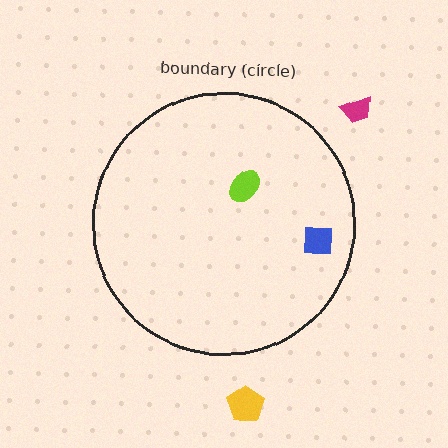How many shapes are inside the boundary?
2 inside, 2 outside.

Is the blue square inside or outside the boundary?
Inside.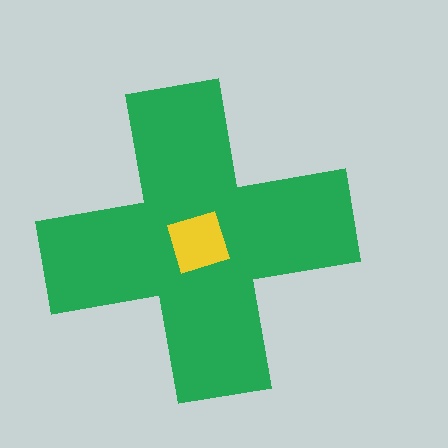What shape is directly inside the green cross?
The yellow diamond.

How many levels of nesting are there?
2.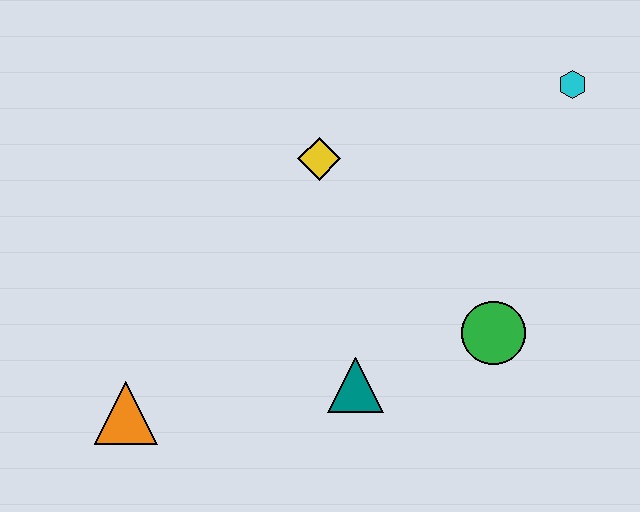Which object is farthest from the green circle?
The orange triangle is farthest from the green circle.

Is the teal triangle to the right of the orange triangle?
Yes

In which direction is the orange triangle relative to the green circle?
The orange triangle is to the left of the green circle.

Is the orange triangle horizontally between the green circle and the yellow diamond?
No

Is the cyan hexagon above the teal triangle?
Yes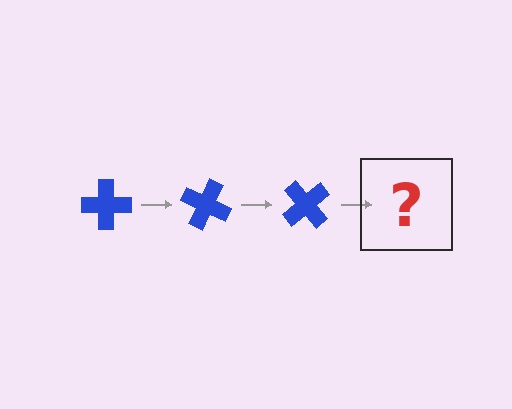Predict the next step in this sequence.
The next step is a blue cross rotated 75 degrees.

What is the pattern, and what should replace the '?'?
The pattern is that the cross rotates 25 degrees each step. The '?' should be a blue cross rotated 75 degrees.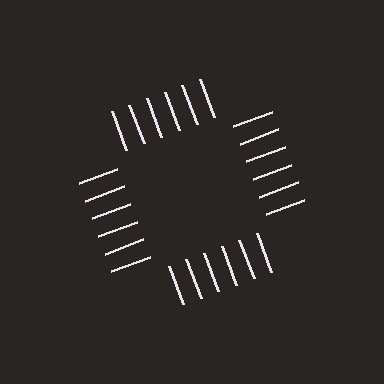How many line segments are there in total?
24 — 6 along each of the 4 edges.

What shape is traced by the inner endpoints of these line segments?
An illusory square — the line segments terminate on its edges but no continuous stroke is drawn.